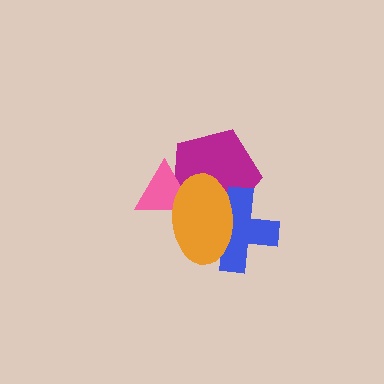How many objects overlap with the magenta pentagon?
3 objects overlap with the magenta pentagon.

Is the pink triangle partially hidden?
Yes, it is partially covered by another shape.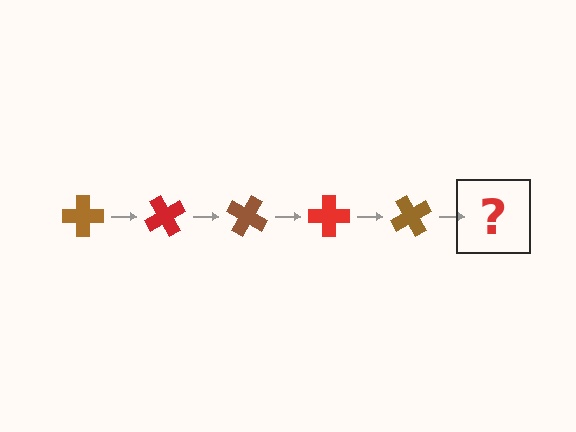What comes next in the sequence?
The next element should be a red cross, rotated 300 degrees from the start.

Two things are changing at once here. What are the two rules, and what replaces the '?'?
The two rules are that it rotates 60 degrees each step and the color cycles through brown and red. The '?' should be a red cross, rotated 300 degrees from the start.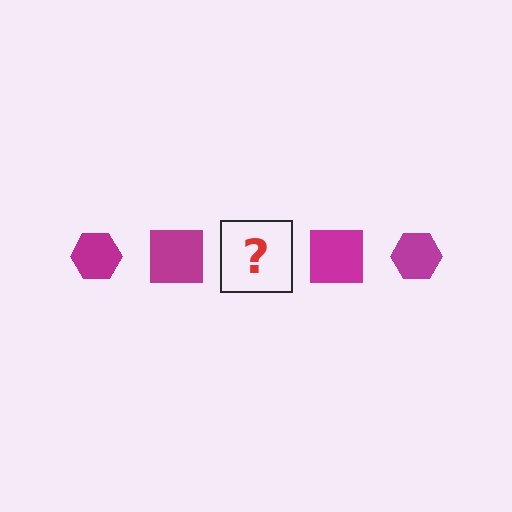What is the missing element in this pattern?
The missing element is a magenta hexagon.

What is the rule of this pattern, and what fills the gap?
The rule is that the pattern cycles through hexagon, square shapes in magenta. The gap should be filled with a magenta hexagon.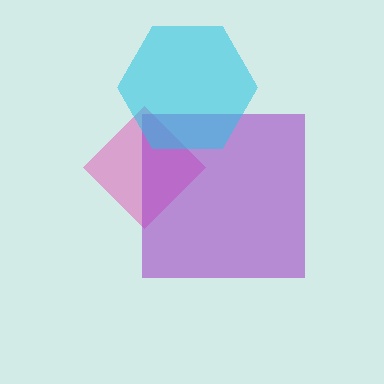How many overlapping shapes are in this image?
There are 3 overlapping shapes in the image.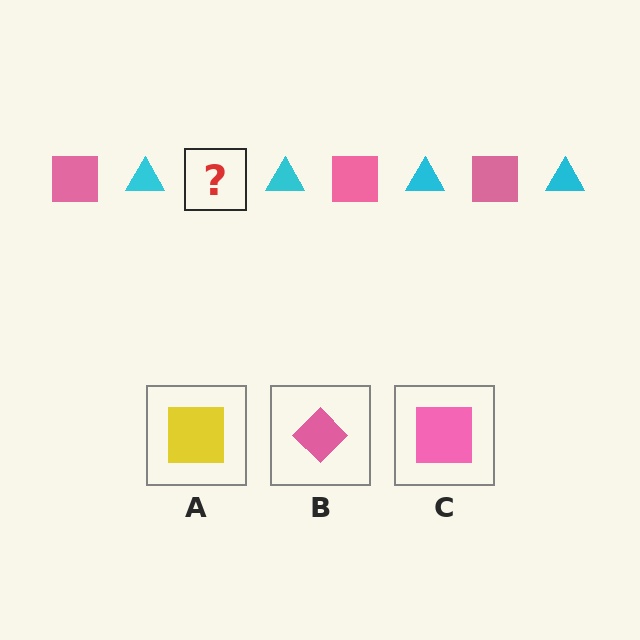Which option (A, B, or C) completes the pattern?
C.